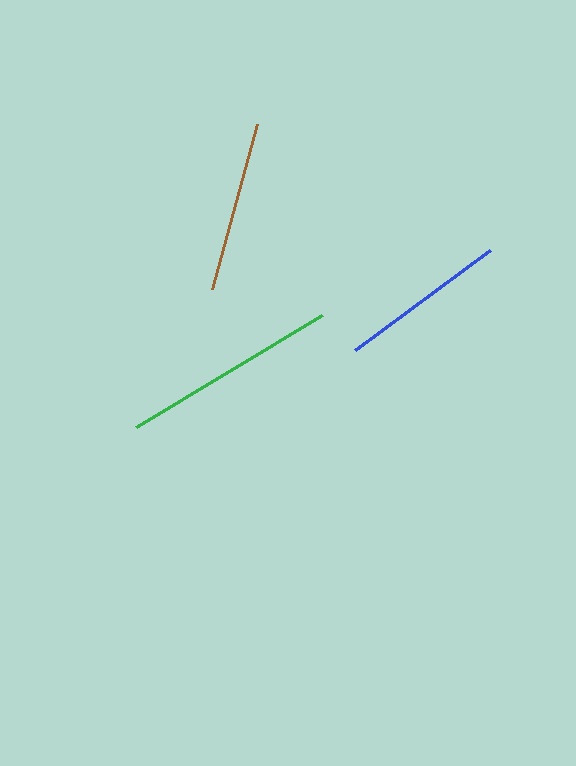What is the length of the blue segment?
The blue segment is approximately 169 pixels long.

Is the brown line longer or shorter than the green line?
The green line is longer than the brown line.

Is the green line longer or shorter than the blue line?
The green line is longer than the blue line.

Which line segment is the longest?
The green line is the longest at approximately 217 pixels.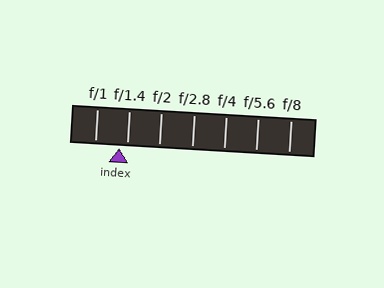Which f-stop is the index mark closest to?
The index mark is closest to f/1.4.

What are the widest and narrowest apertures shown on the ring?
The widest aperture shown is f/1 and the narrowest is f/8.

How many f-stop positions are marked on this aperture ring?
There are 7 f-stop positions marked.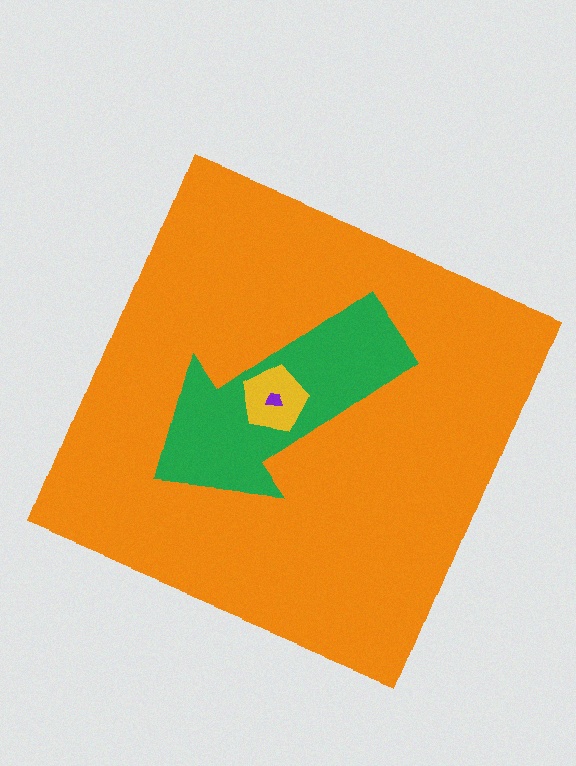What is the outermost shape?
The orange square.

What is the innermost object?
The purple trapezoid.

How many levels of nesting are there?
4.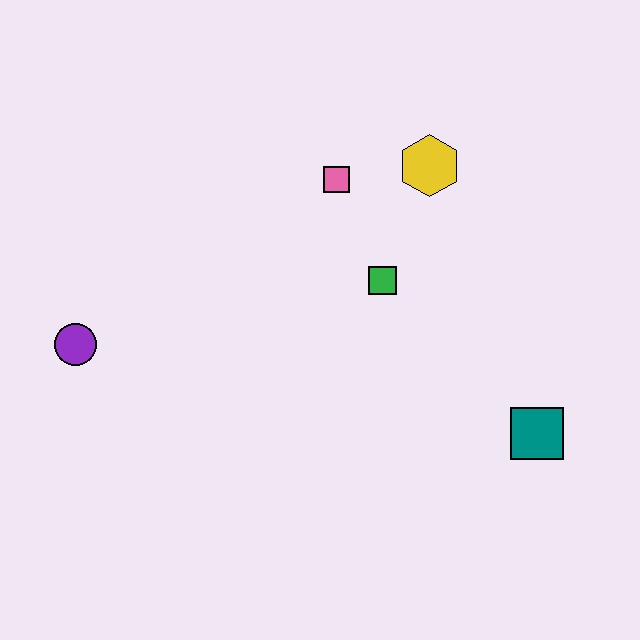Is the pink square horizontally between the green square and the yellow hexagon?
No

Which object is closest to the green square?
The pink square is closest to the green square.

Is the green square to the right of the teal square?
No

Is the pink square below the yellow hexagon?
Yes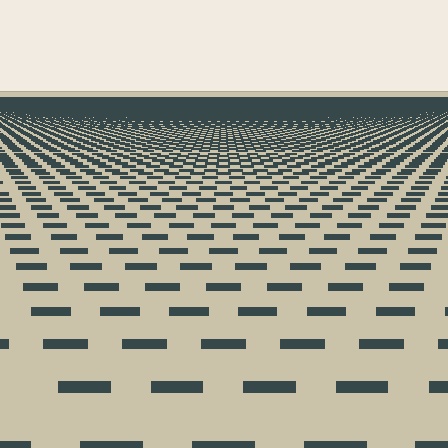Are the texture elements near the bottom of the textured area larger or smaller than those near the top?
Larger. Near the bottom, elements are closer to the viewer and appear at a bigger on-screen size.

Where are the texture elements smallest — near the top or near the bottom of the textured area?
Near the top.